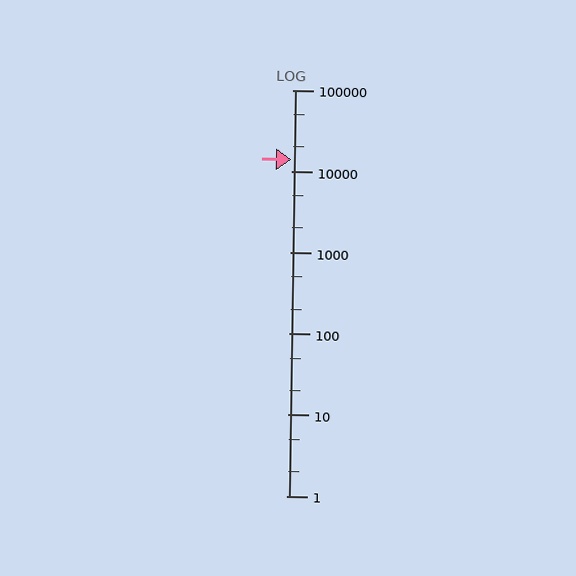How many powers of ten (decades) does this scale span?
The scale spans 5 decades, from 1 to 100000.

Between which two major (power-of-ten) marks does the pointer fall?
The pointer is between 10000 and 100000.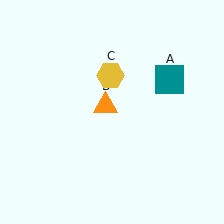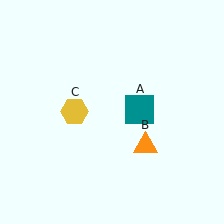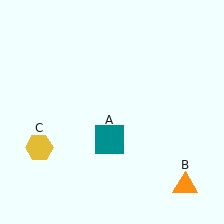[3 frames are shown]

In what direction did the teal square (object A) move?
The teal square (object A) moved down and to the left.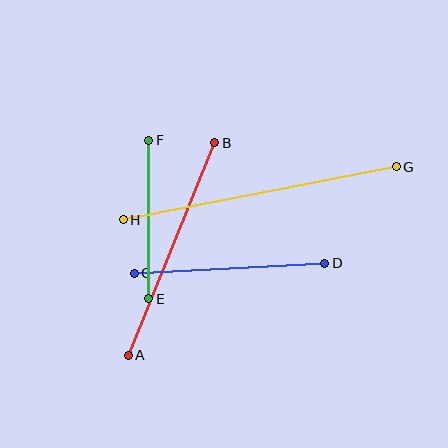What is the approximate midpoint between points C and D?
The midpoint is at approximately (230, 268) pixels.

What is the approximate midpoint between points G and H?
The midpoint is at approximately (260, 193) pixels.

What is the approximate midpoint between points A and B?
The midpoint is at approximately (171, 249) pixels.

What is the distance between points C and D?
The distance is approximately 191 pixels.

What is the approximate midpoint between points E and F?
The midpoint is at approximately (149, 220) pixels.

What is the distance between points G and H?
The distance is approximately 278 pixels.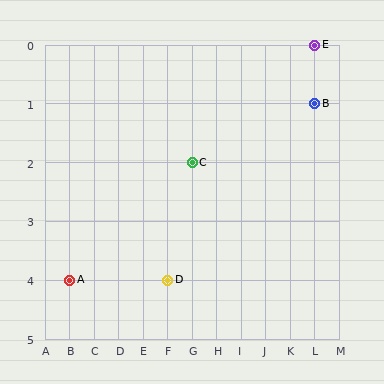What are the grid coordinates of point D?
Point D is at grid coordinates (F, 4).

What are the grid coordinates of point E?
Point E is at grid coordinates (L, 0).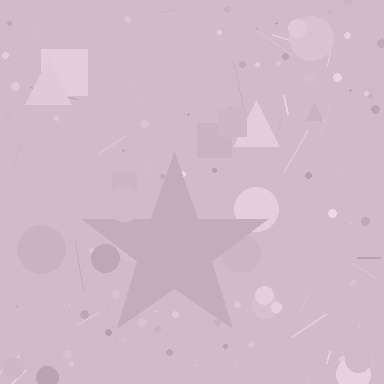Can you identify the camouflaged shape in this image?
The camouflaged shape is a star.